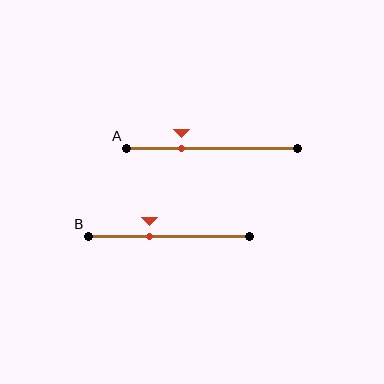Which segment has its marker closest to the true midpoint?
Segment B has its marker closest to the true midpoint.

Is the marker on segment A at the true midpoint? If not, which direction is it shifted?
No, the marker on segment A is shifted to the left by about 18% of the segment length.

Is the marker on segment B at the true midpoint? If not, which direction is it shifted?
No, the marker on segment B is shifted to the left by about 12% of the segment length.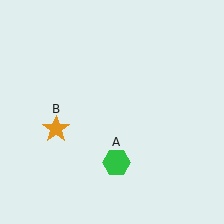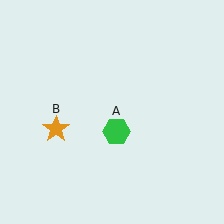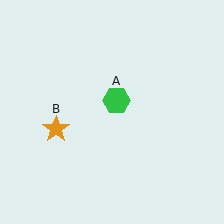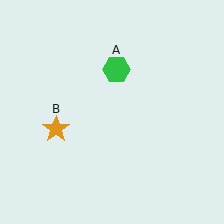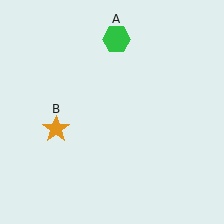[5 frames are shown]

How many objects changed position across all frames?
1 object changed position: green hexagon (object A).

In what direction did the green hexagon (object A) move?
The green hexagon (object A) moved up.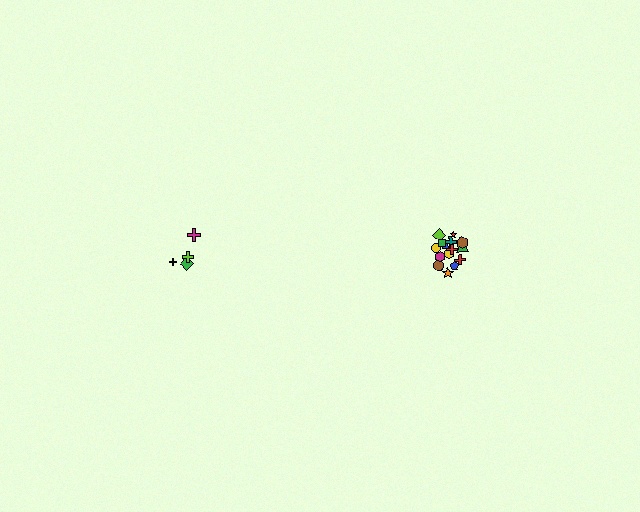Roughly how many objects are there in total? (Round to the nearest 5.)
Roughly 20 objects in total.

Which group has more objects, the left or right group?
The right group.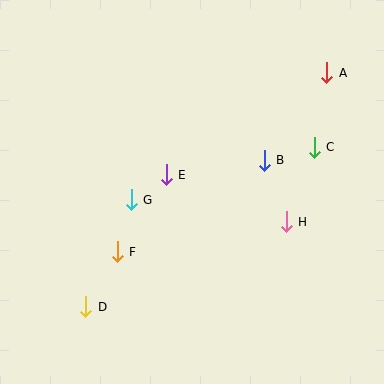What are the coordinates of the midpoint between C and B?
The midpoint between C and B is at (289, 154).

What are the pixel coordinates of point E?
Point E is at (166, 175).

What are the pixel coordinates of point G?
Point G is at (131, 200).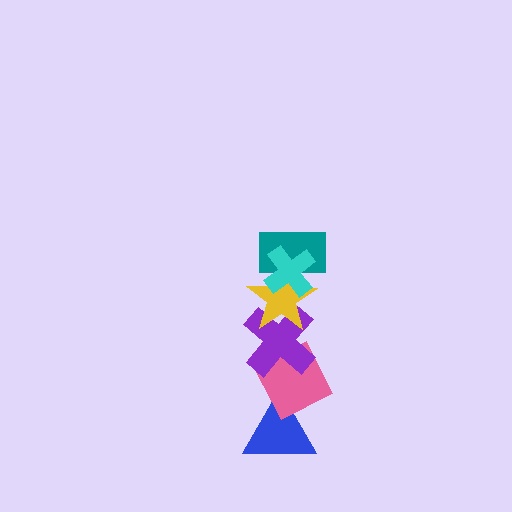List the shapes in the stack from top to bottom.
From top to bottom: the cyan cross, the teal rectangle, the yellow star, the purple cross, the pink diamond, the blue triangle.